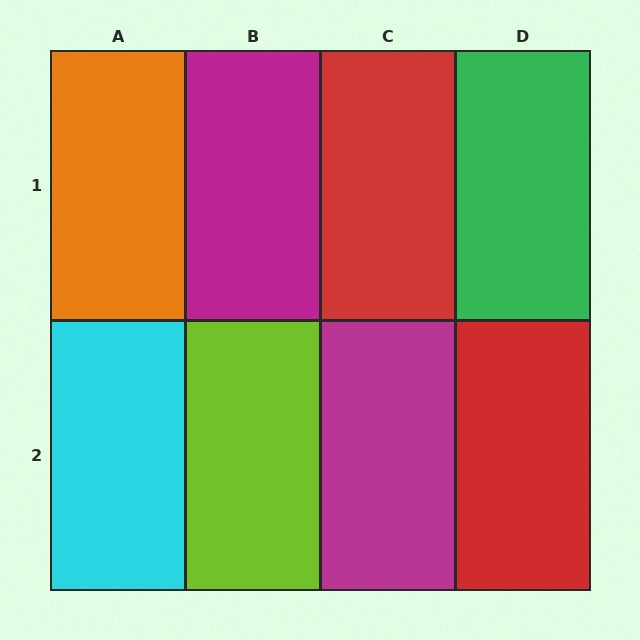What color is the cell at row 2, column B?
Lime.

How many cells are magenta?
2 cells are magenta.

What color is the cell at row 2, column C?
Magenta.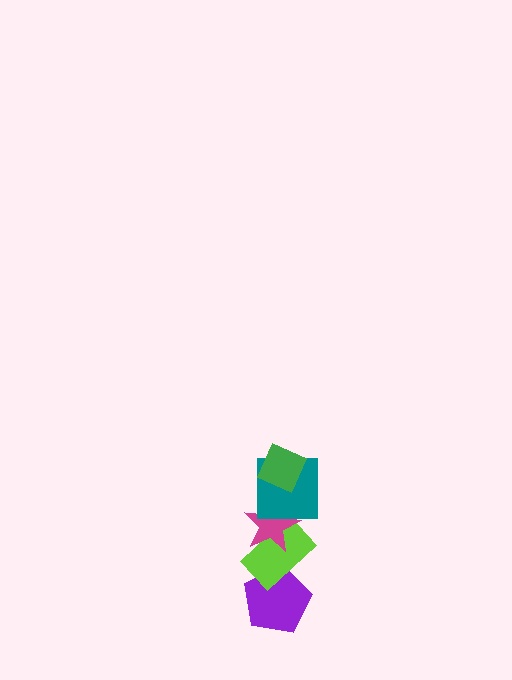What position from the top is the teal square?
The teal square is 2nd from the top.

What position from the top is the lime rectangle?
The lime rectangle is 4th from the top.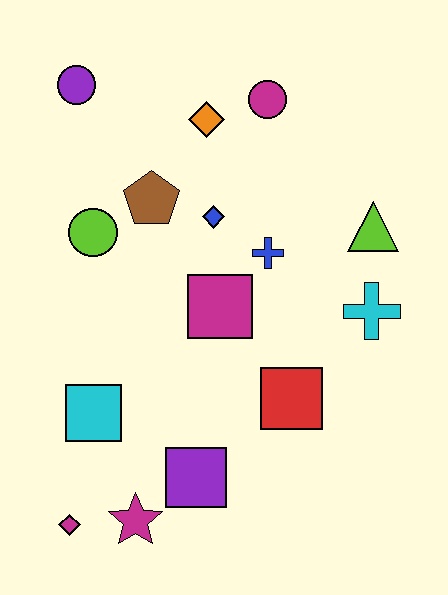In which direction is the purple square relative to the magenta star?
The purple square is to the right of the magenta star.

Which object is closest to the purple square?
The magenta star is closest to the purple square.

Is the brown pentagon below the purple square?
No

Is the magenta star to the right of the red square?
No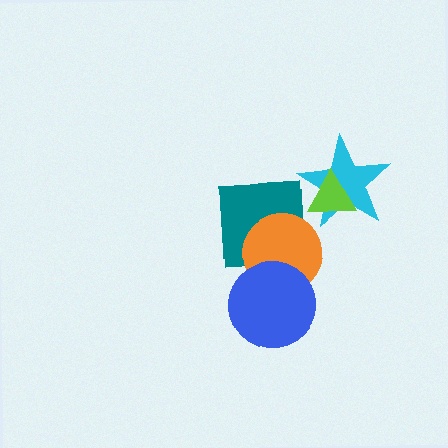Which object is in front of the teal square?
The orange circle is in front of the teal square.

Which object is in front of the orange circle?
The blue circle is in front of the orange circle.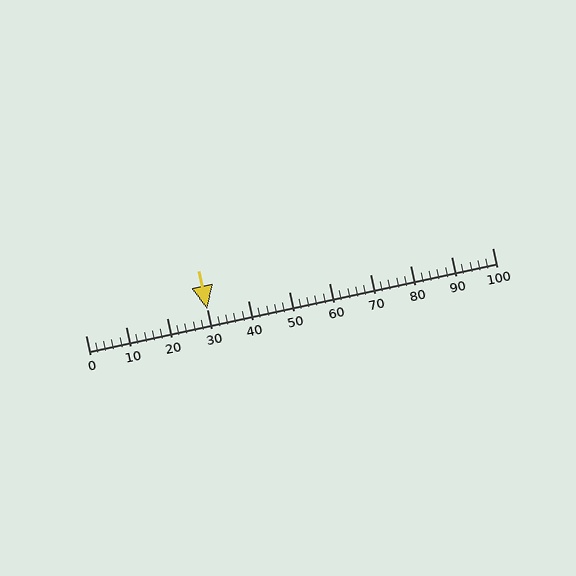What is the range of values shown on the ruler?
The ruler shows values from 0 to 100.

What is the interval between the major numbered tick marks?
The major tick marks are spaced 10 units apart.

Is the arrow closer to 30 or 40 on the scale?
The arrow is closer to 30.